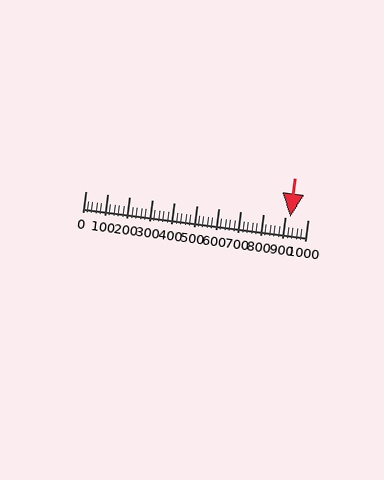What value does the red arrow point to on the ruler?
The red arrow points to approximately 920.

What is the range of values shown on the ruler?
The ruler shows values from 0 to 1000.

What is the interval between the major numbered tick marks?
The major tick marks are spaced 100 units apart.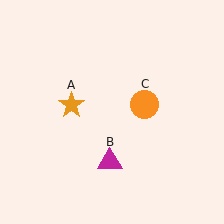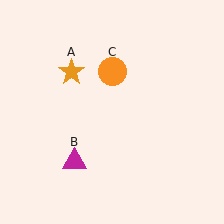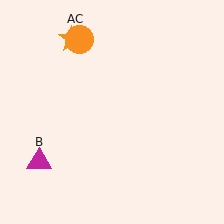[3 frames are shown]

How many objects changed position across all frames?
3 objects changed position: orange star (object A), magenta triangle (object B), orange circle (object C).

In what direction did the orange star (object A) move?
The orange star (object A) moved up.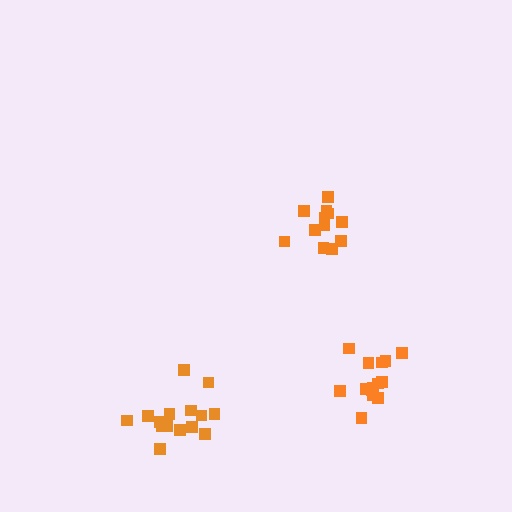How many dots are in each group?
Group 1: 14 dots, Group 2: 15 dots, Group 3: 12 dots (41 total).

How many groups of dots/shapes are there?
There are 3 groups.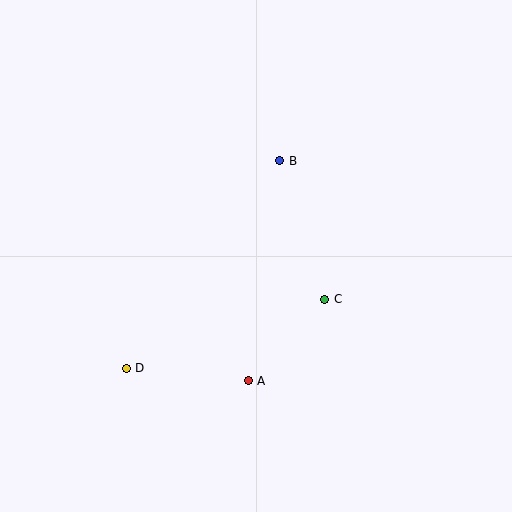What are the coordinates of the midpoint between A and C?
The midpoint between A and C is at (287, 340).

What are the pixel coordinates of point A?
Point A is at (248, 381).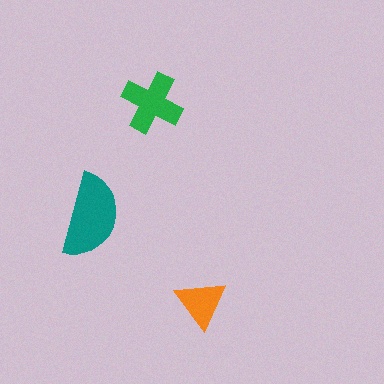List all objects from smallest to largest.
The orange triangle, the green cross, the teal semicircle.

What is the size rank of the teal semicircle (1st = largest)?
1st.